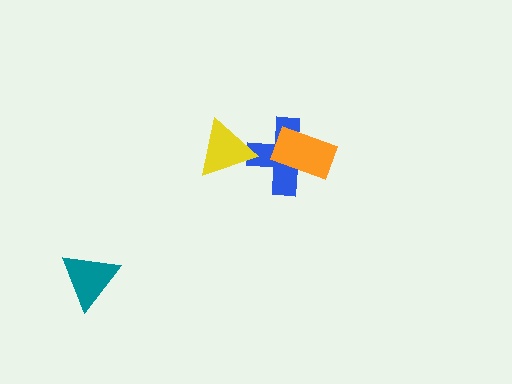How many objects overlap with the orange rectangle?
1 object overlaps with the orange rectangle.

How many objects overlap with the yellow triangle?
1 object overlaps with the yellow triangle.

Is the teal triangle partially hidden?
No, no other shape covers it.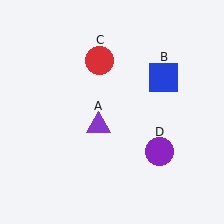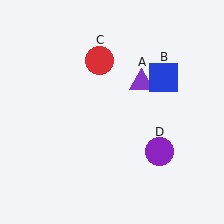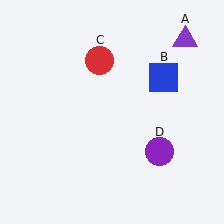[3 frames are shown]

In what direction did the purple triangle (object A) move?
The purple triangle (object A) moved up and to the right.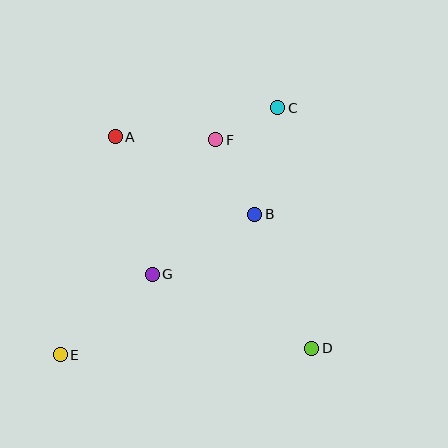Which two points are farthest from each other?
Points C and E are farthest from each other.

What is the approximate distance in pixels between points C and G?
The distance between C and G is approximately 209 pixels.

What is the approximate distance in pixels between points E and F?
The distance between E and F is approximately 265 pixels.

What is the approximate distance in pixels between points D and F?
The distance between D and F is approximately 229 pixels.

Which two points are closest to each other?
Points C and F are closest to each other.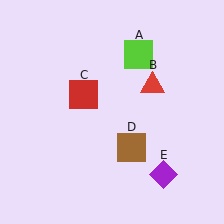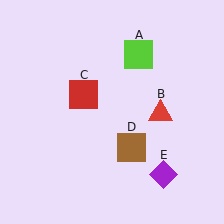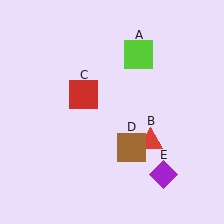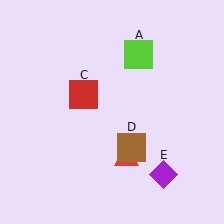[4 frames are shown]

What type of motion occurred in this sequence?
The red triangle (object B) rotated clockwise around the center of the scene.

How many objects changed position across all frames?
1 object changed position: red triangle (object B).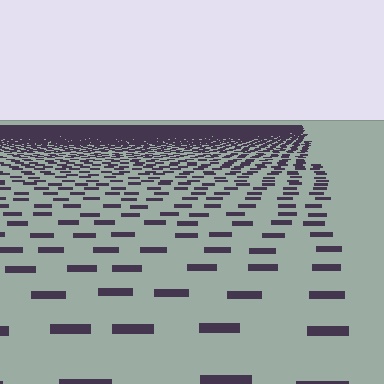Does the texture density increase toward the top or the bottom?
Density increases toward the top.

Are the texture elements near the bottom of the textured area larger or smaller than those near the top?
Larger. Near the bottom, elements are closer to the viewer and appear at a bigger on-screen size.